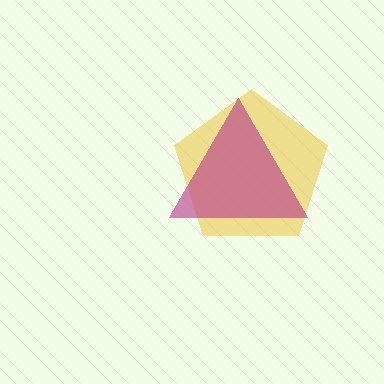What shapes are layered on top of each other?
The layered shapes are: a yellow pentagon, a magenta triangle.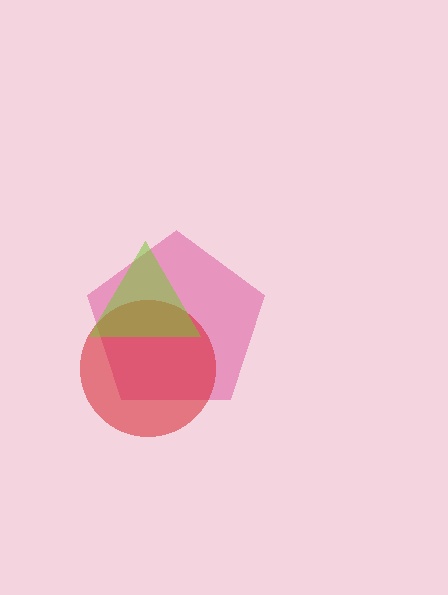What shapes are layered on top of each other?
The layered shapes are: a magenta pentagon, a red circle, a lime triangle.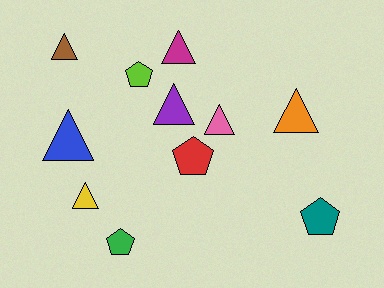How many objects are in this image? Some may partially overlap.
There are 11 objects.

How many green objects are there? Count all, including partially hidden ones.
There is 1 green object.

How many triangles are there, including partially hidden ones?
There are 7 triangles.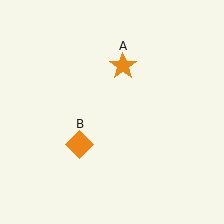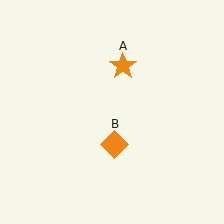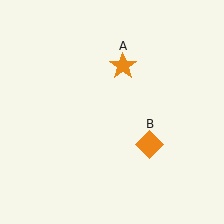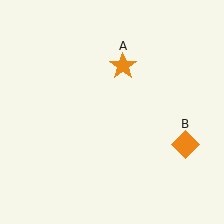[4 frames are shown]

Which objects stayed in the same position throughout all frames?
Orange star (object A) remained stationary.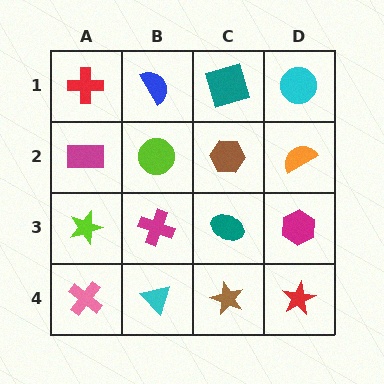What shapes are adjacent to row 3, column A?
A magenta rectangle (row 2, column A), a pink cross (row 4, column A), a magenta cross (row 3, column B).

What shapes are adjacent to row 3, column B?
A lime circle (row 2, column B), a cyan triangle (row 4, column B), a lime star (row 3, column A), a teal ellipse (row 3, column C).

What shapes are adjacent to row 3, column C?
A brown hexagon (row 2, column C), a brown star (row 4, column C), a magenta cross (row 3, column B), a magenta hexagon (row 3, column D).